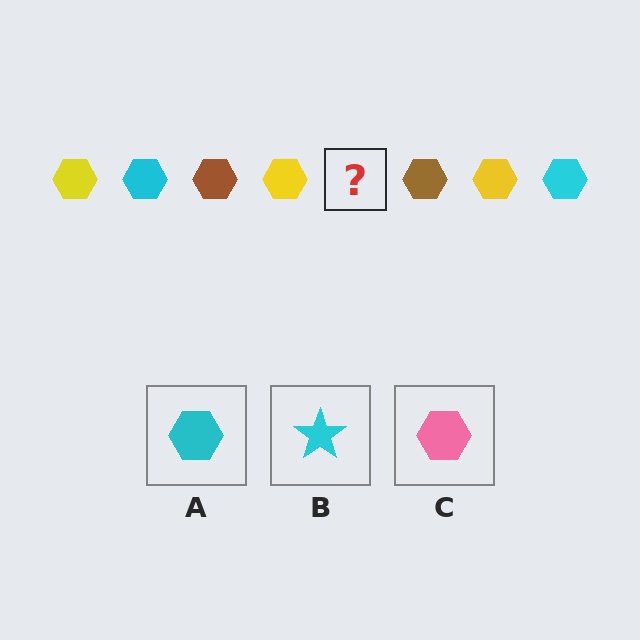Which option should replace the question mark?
Option A.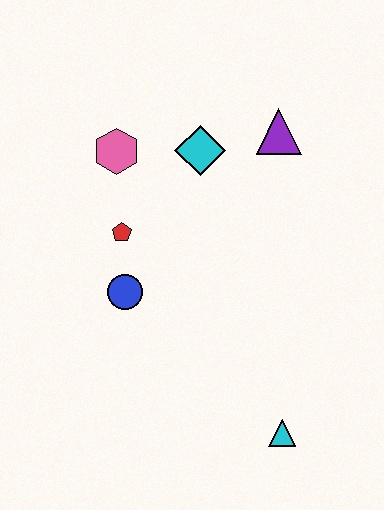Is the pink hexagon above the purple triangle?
No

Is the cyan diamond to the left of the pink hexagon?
No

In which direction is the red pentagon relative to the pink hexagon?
The red pentagon is below the pink hexagon.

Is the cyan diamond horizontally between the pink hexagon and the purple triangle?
Yes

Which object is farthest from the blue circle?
The purple triangle is farthest from the blue circle.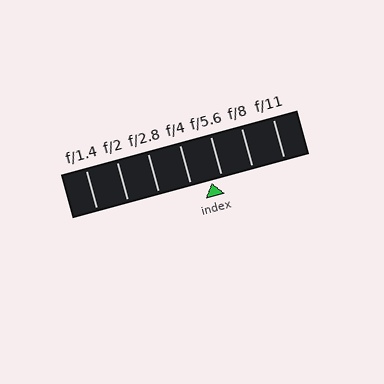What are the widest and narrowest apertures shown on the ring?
The widest aperture shown is f/1.4 and the narrowest is f/11.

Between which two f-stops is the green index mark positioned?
The index mark is between f/4 and f/5.6.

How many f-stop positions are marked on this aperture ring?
There are 7 f-stop positions marked.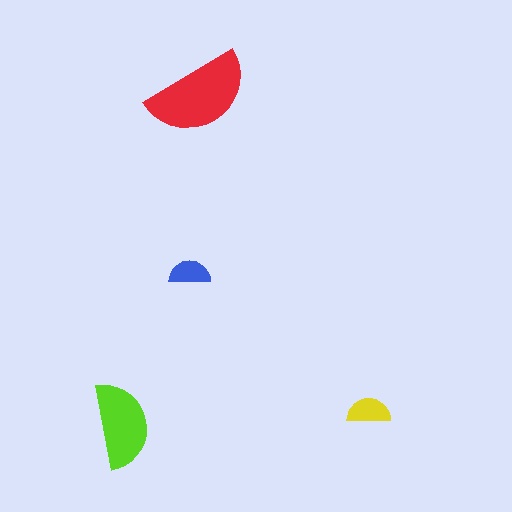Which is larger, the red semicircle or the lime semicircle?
The red one.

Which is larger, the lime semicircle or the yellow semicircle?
The lime one.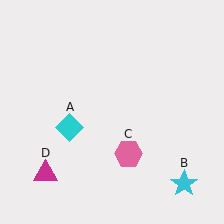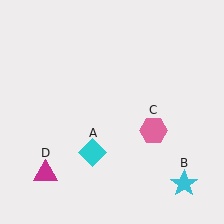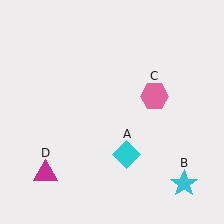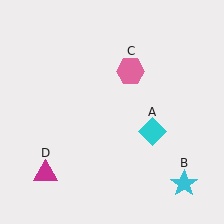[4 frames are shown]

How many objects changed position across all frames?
2 objects changed position: cyan diamond (object A), pink hexagon (object C).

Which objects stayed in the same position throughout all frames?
Cyan star (object B) and magenta triangle (object D) remained stationary.